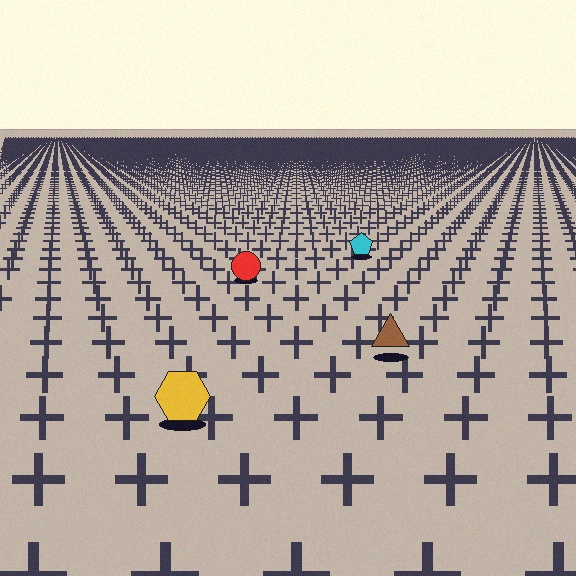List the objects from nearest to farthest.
From nearest to farthest: the yellow hexagon, the brown triangle, the red circle, the cyan pentagon.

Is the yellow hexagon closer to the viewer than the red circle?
Yes. The yellow hexagon is closer — you can tell from the texture gradient: the ground texture is coarser near it.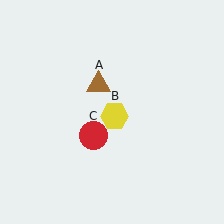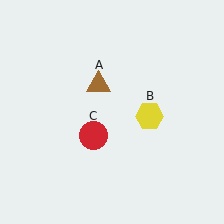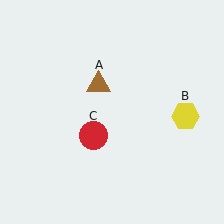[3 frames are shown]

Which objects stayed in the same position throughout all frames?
Brown triangle (object A) and red circle (object C) remained stationary.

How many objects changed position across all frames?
1 object changed position: yellow hexagon (object B).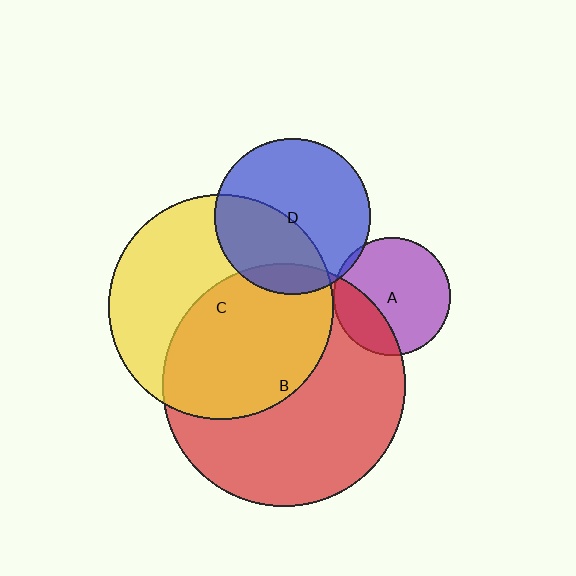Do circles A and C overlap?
Yes.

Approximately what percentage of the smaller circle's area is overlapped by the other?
Approximately 5%.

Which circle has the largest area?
Circle B (red).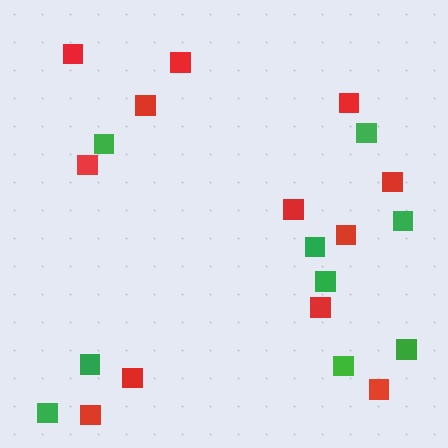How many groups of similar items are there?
There are 2 groups: one group of red squares (12) and one group of green squares (9).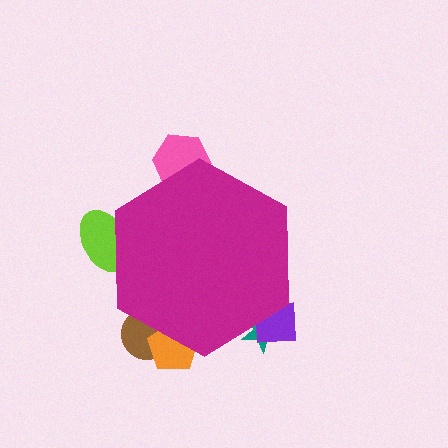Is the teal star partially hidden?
Yes, the teal star is partially hidden behind the magenta hexagon.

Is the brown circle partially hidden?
Yes, the brown circle is partially hidden behind the magenta hexagon.